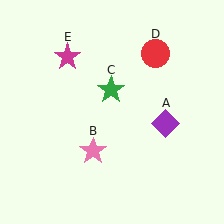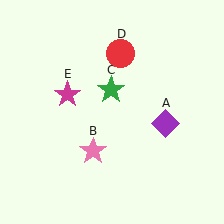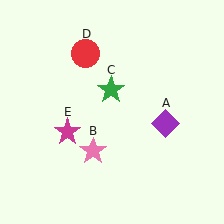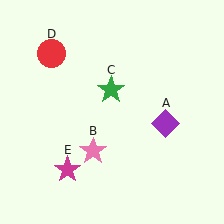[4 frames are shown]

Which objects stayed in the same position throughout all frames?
Purple diamond (object A) and pink star (object B) and green star (object C) remained stationary.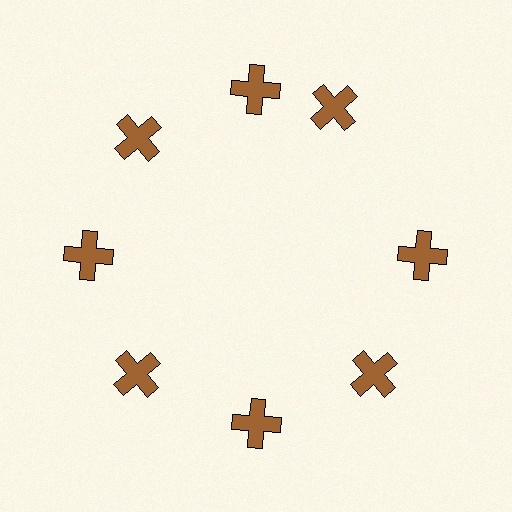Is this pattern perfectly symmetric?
No. The 8 brown crosses are arranged in a ring, but one element near the 2 o'clock position is rotated out of alignment along the ring, breaking the 8-fold rotational symmetry.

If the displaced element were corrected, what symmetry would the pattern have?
It would have 8-fold rotational symmetry — the pattern would map onto itself every 45 degrees.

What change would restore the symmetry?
The symmetry would be restored by rotating it back into even spacing with its neighbors so that all 8 crosses sit at equal angles and equal distance from the center.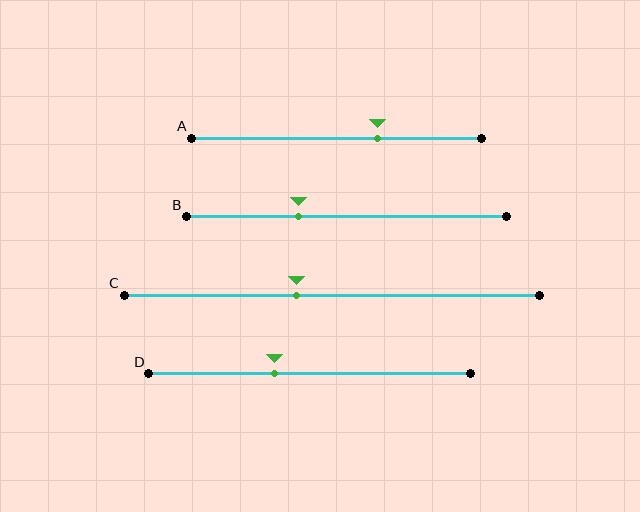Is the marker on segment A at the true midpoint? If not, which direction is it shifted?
No, the marker on segment A is shifted to the right by about 14% of the segment length.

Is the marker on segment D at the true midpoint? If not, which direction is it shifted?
No, the marker on segment D is shifted to the left by about 11% of the segment length.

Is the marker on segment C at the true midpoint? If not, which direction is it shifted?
No, the marker on segment C is shifted to the left by about 8% of the segment length.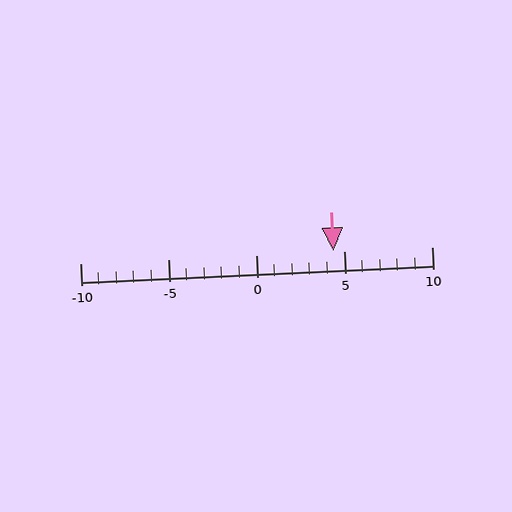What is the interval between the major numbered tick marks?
The major tick marks are spaced 5 units apart.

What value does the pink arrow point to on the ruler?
The pink arrow points to approximately 4.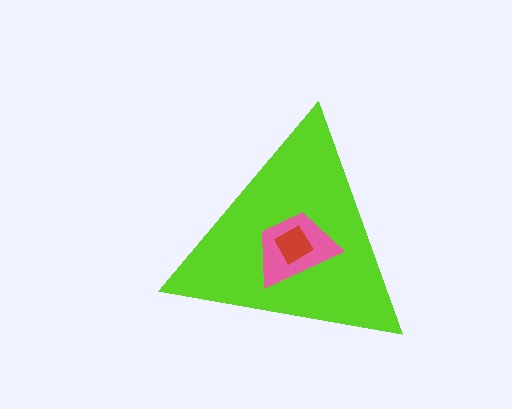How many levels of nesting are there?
3.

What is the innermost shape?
The red diamond.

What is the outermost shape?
The lime triangle.